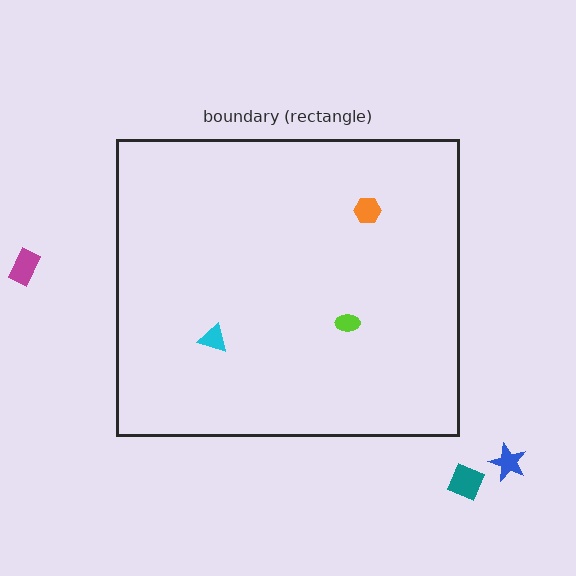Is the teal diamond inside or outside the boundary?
Outside.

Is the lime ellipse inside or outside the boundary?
Inside.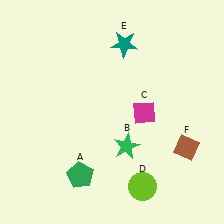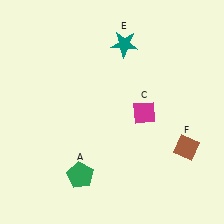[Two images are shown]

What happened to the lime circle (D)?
The lime circle (D) was removed in Image 2. It was in the bottom-right area of Image 1.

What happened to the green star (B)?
The green star (B) was removed in Image 2. It was in the bottom-right area of Image 1.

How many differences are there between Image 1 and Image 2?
There are 2 differences between the two images.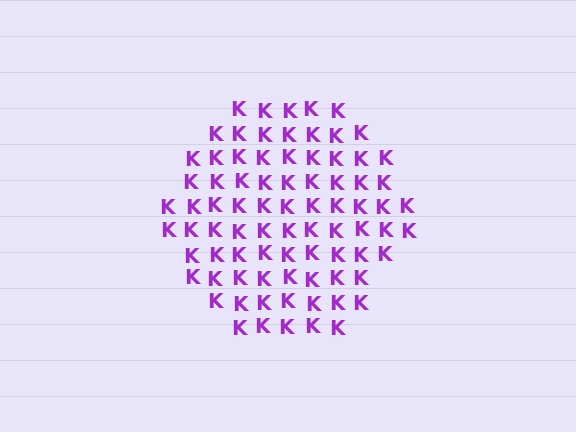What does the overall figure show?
The overall figure shows a hexagon.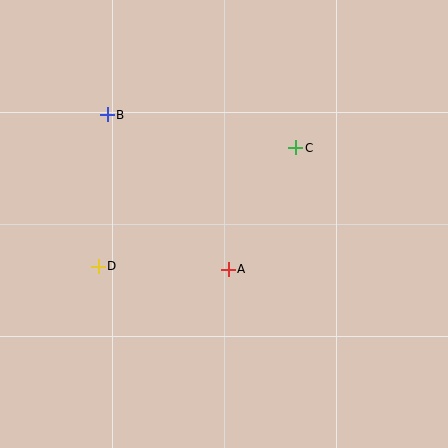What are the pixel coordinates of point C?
Point C is at (296, 148).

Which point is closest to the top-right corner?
Point C is closest to the top-right corner.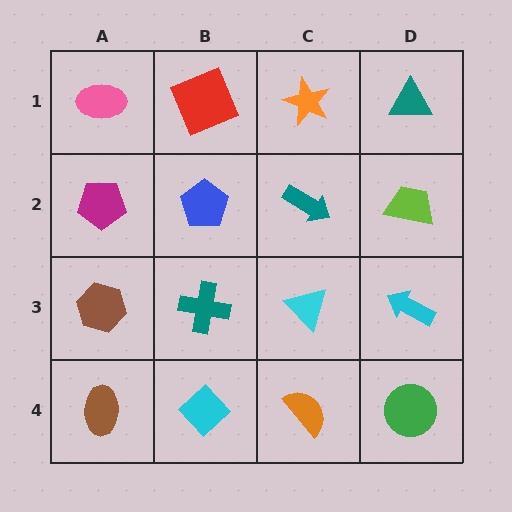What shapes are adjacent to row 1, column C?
A teal arrow (row 2, column C), a red square (row 1, column B), a teal triangle (row 1, column D).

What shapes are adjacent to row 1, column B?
A blue pentagon (row 2, column B), a pink ellipse (row 1, column A), an orange star (row 1, column C).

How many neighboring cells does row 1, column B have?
3.